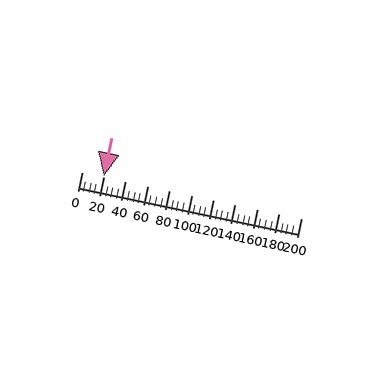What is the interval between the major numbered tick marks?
The major tick marks are spaced 20 units apart.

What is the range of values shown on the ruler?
The ruler shows values from 0 to 200.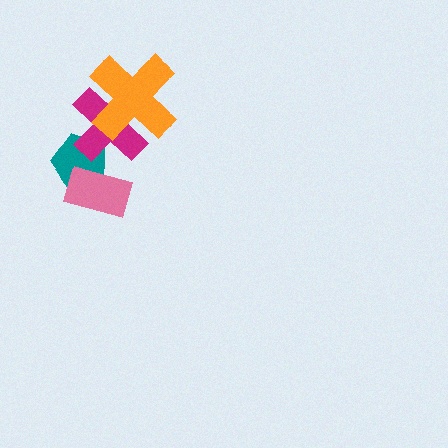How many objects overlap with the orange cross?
1 object overlaps with the orange cross.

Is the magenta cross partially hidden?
Yes, it is partially covered by another shape.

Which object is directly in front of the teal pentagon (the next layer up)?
The magenta cross is directly in front of the teal pentagon.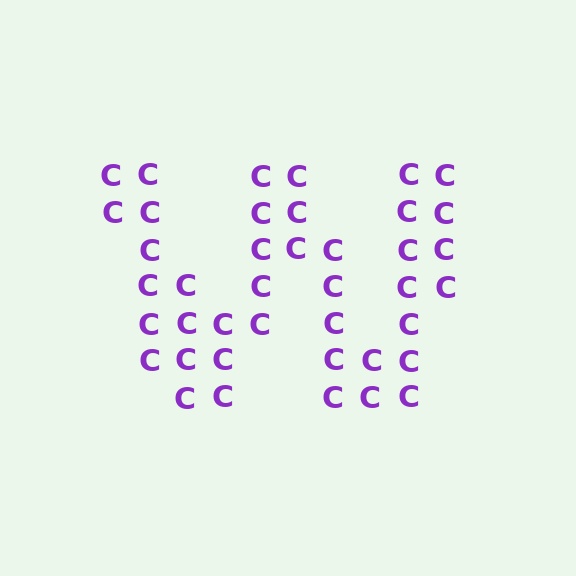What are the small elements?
The small elements are letter C's.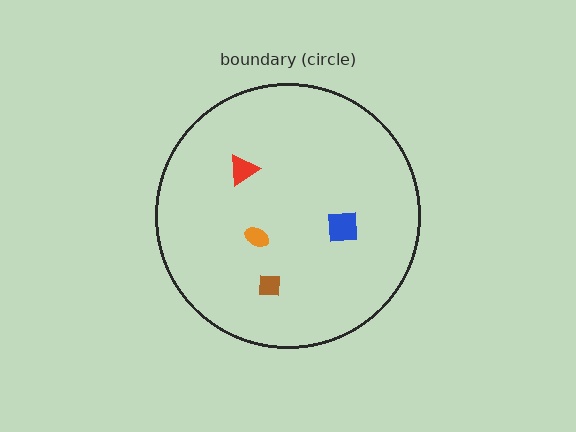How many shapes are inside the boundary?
4 inside, 0 outside.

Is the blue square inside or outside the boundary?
Inside.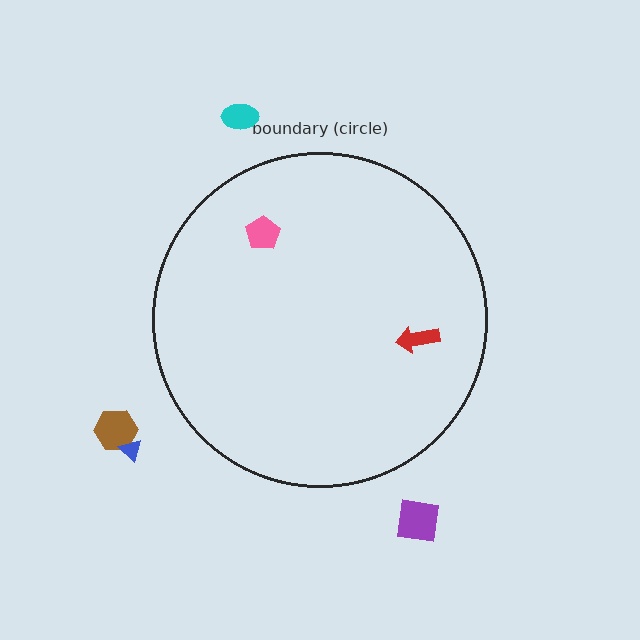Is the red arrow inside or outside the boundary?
Inside.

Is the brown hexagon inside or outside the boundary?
Outside.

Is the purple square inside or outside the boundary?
Outside.